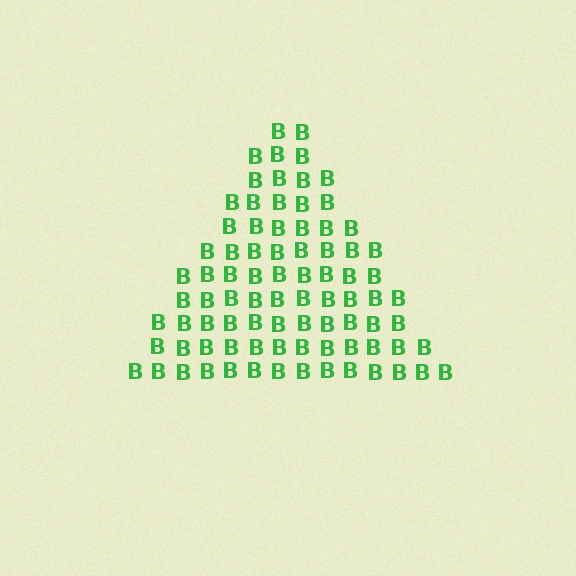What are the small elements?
The small elements are letter B's.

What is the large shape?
The large shape is a triangle.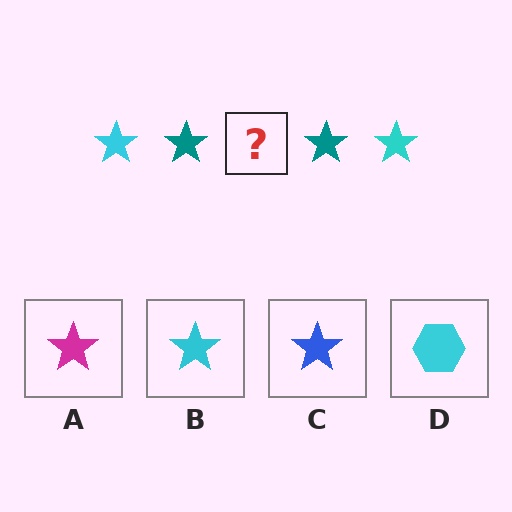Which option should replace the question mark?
Option B.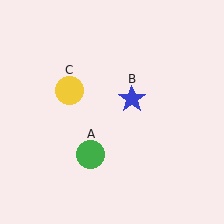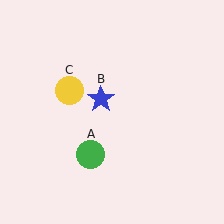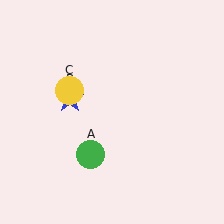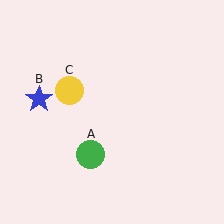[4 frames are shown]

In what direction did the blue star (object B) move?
The blue star (object B) moved left.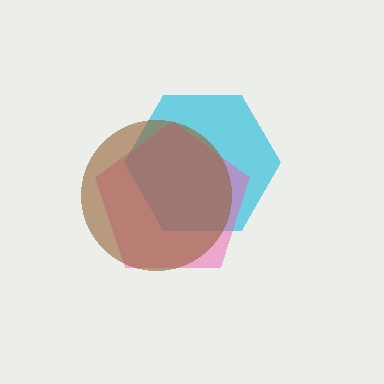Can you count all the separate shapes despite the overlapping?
Yes, there are 3 separate shapes.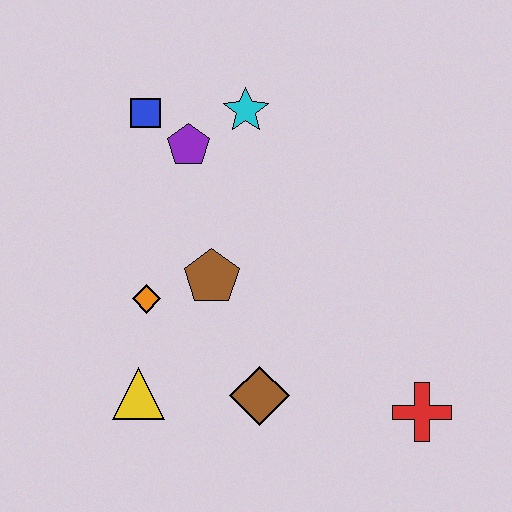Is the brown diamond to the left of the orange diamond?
No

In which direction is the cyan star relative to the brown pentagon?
The cyan star is above the brown pentagon.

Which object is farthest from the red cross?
The blue square is farthest from the red cross.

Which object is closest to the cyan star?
The purple pentagon is closest to the cyan star.